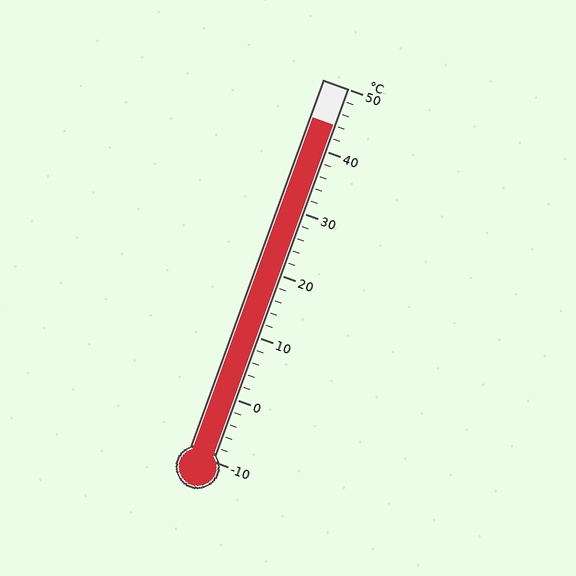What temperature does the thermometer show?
The thermometer shows approximately 44°C.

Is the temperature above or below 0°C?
The temperature is above 0°C.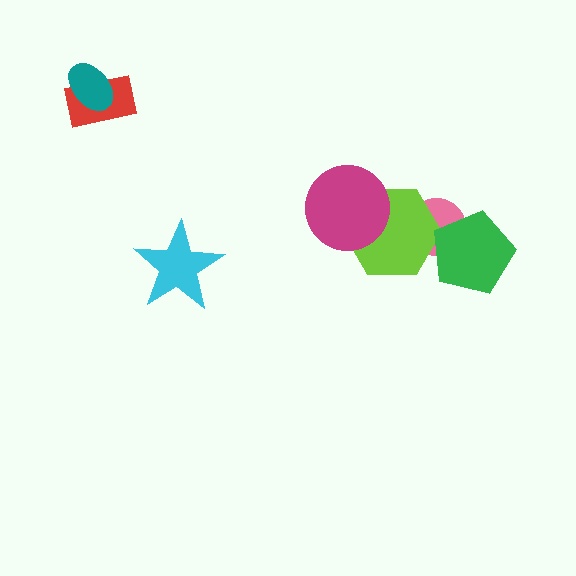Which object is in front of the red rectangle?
The teal ellipse is in front of the red rectangle.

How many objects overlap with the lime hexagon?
3 objects overlap with the lime hexagon.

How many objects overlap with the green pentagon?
2 objects overlap with the green pentagon.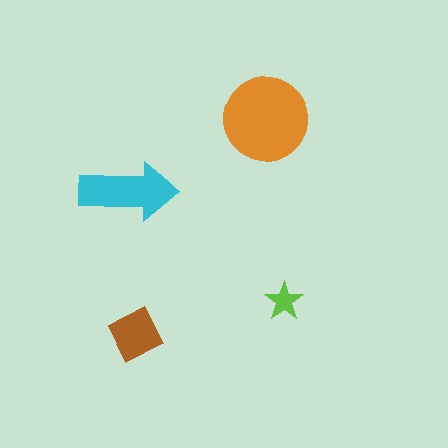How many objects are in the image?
There are 4 objects in the image.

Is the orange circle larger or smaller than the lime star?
Larger.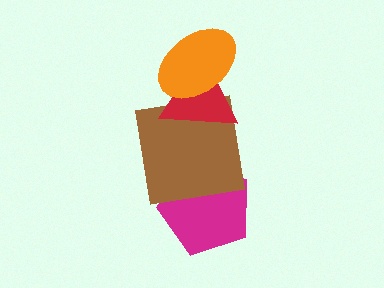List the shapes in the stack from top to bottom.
From top to bottom: the orange ellipse, the red triangle, the brown square, the magenta pentagon.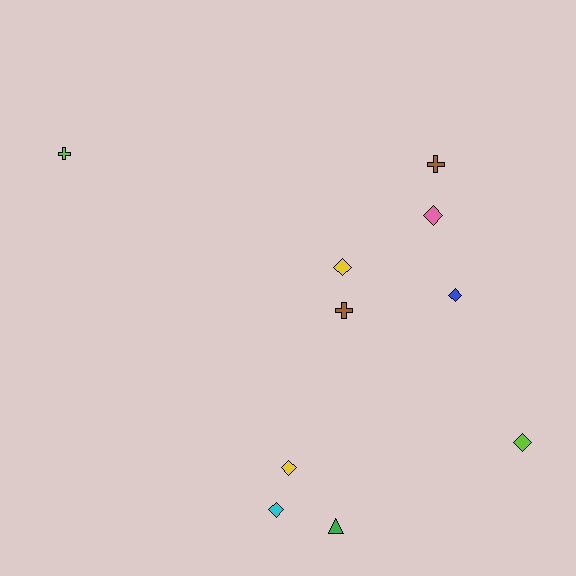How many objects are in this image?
There are 10 objects.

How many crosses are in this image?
There are 3 crosses.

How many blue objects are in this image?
There is 1 blue object.